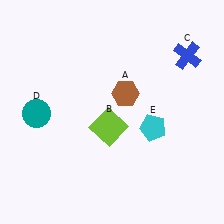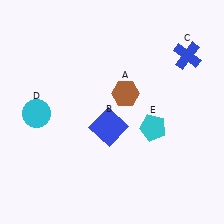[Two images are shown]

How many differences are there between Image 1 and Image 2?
There are 2 differences between the two images.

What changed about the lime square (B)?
In Image 1, B is lime. In Image 2, it changed to blue.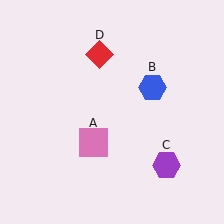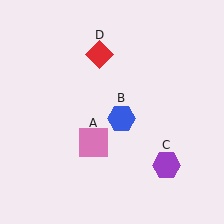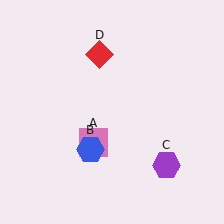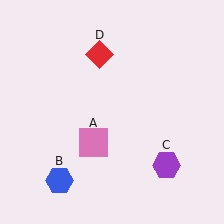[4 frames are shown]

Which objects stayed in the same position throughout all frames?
Pink square (object A) and purple hexagon (object C) and red diamond (object D) remained stationary.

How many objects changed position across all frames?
1 object changed position: blue hexagon (object B).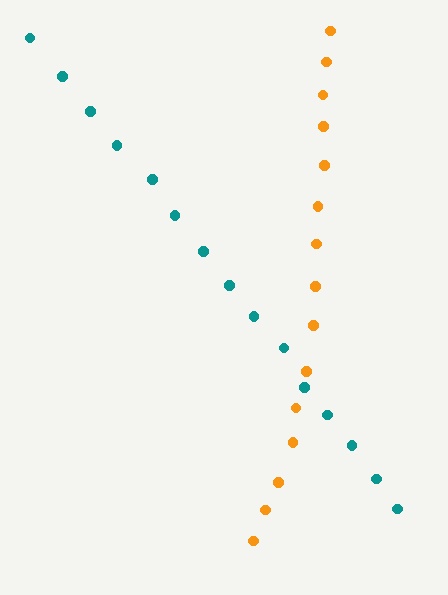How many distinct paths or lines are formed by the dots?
There are 2 distinct paths.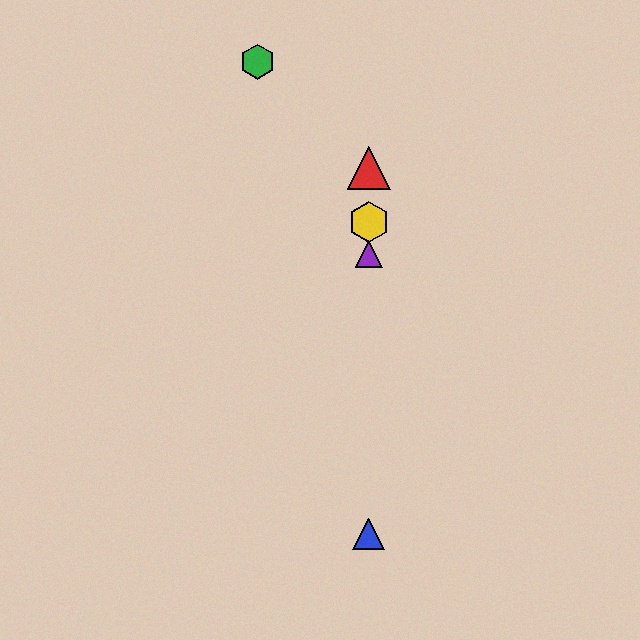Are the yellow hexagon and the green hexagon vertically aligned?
No, the yellow hexagon is at x≈369 and the green hexagon is at x≈257.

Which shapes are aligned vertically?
The red triangle, the blue triangle, the yellow hexagon, the purple triangle are aligned vertically.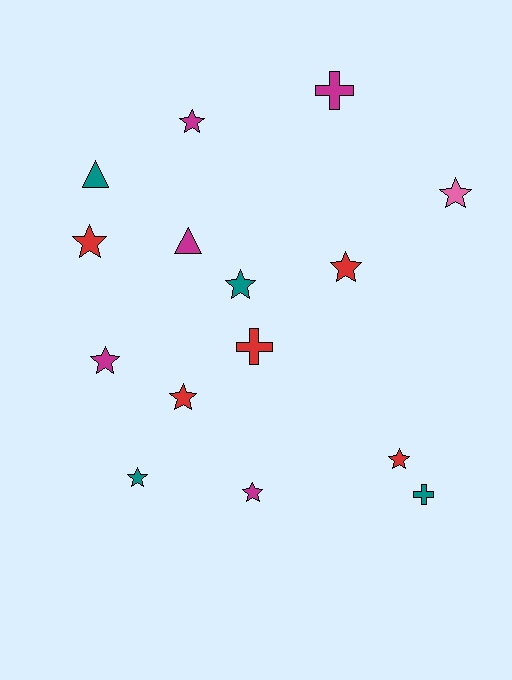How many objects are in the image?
There are 15 objects.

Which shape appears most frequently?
Star, with 10 objects.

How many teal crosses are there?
There is 1 teal cross.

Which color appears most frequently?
Red, with 5 objects.